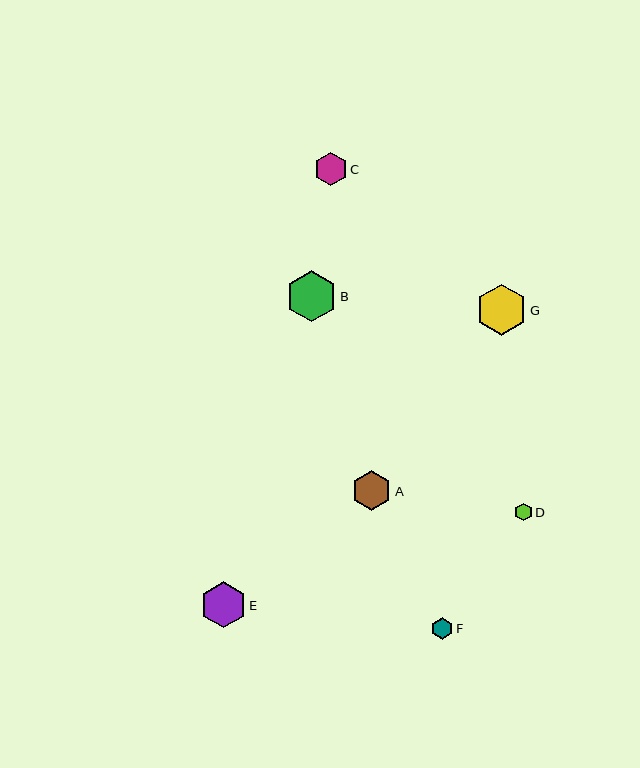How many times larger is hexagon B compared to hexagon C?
Hexagon B is approximately 1.6 times the size of hexagon C.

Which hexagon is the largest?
Hexagon B is the largest with a size of approximately 51 pixels.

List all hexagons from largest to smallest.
From largest to smallest: B, G, E, A, C, F, D.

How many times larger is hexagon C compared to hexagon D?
Hexagon C is approximately 1.9 times the size of hexagon D.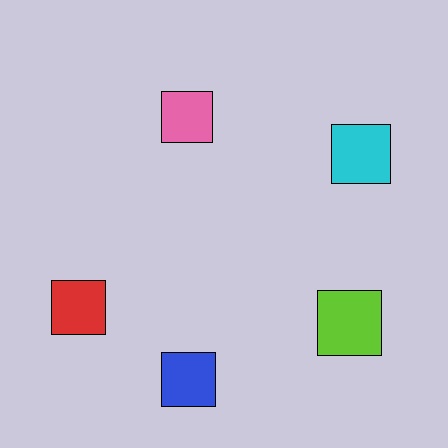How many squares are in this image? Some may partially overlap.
There are 5 squares.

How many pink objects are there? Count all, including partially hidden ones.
There is 1 pink object.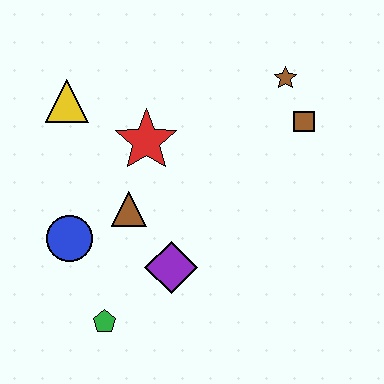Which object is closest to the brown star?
The brown square is closest to the brown star.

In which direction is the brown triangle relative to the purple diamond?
The brown triangle is above the purple diamond.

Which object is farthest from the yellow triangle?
The brown square is farthest from the yellow triangle.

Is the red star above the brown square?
No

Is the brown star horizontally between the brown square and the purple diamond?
Yes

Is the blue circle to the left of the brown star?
Yes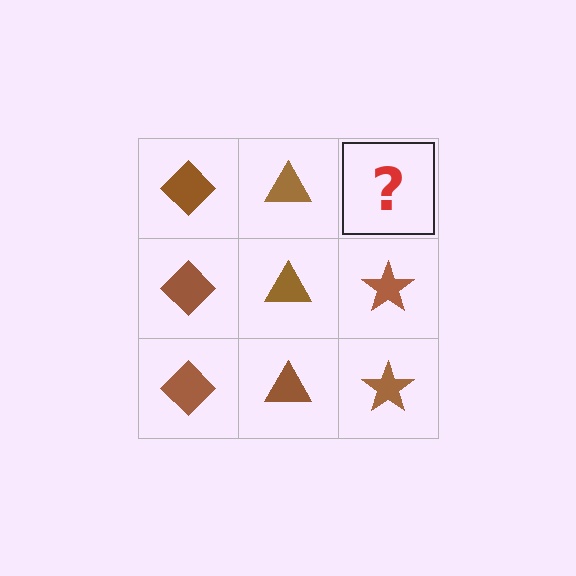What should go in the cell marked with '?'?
The missing cell should contain a brown star.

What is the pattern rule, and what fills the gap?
The rule is that each column has a consistent shape. The gap should be filled with a brown star.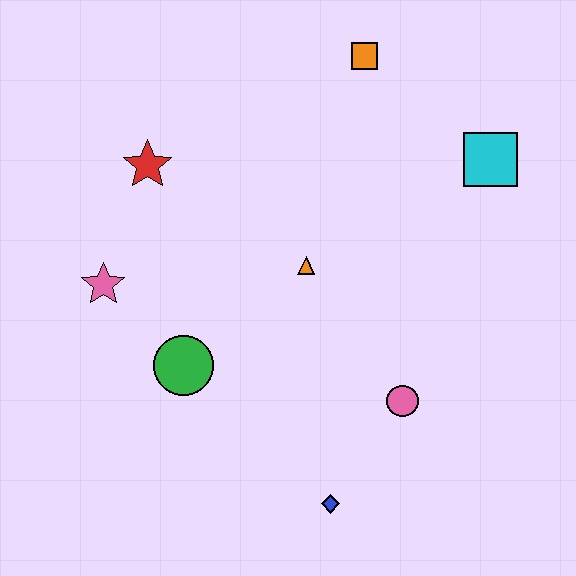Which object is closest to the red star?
The pink star is closest to the red star.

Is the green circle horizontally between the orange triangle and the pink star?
Yes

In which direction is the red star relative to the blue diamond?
The red star is above the blue diamond.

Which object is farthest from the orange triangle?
The blue diamond is farthest from the orange triangle.